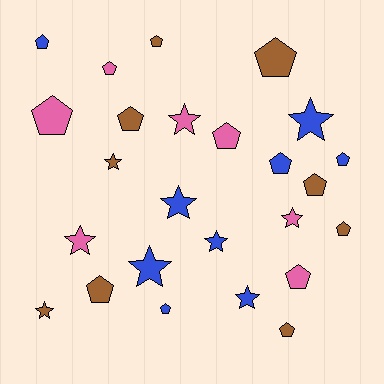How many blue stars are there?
There are 5 blue stars.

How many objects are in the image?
There are 25 objects.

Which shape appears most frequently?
Pentagon, with 15 objects.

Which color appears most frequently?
Blue, with 9 objects.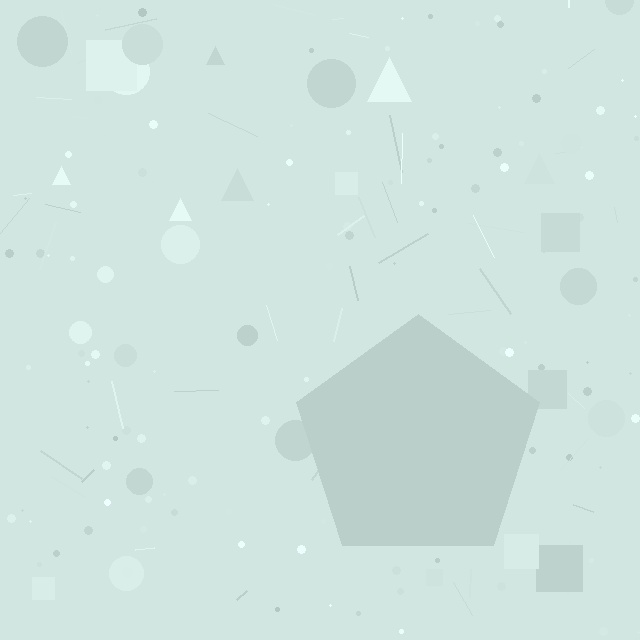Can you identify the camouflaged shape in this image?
The camouflaged shape is a pentagon.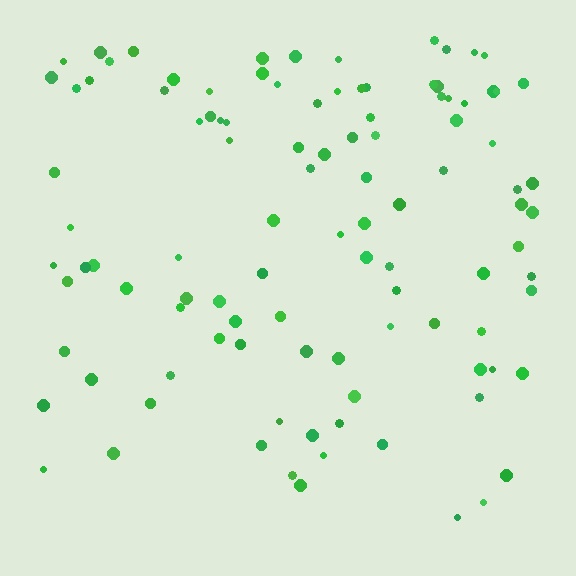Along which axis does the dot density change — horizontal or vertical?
Vertical.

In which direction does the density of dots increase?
From bottom to top, with the top side densest.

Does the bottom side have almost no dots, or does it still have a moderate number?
Still a moderate number, just noticeably fewer than the top.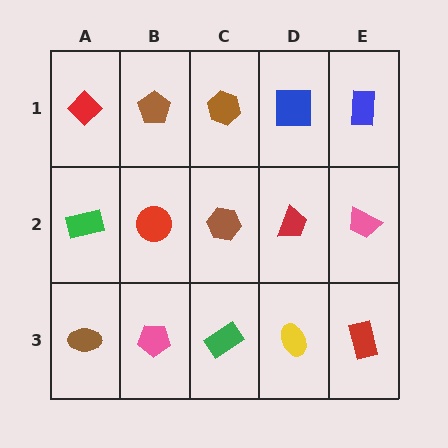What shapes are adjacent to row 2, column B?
A brown pentagon (row 1, column B), a pink pentagon (row 3, column B), a green rectangle (row 2, column A), a brown hexagon (row 2, column C).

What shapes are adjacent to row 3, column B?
A red circle (row 2, column B), a brown ellipse (row 3, column A), a green rectangle (row 3, column C).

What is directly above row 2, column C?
A brown hexagon.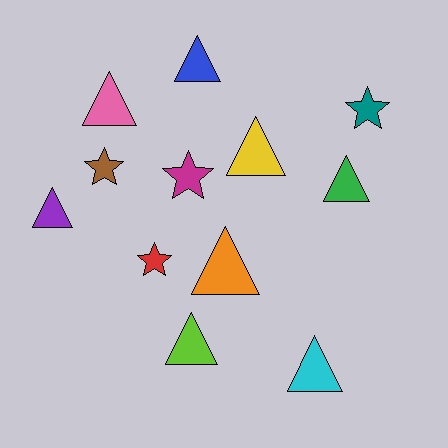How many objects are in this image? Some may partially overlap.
There are 12 objects.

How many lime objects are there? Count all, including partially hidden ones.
There is 1 lime object.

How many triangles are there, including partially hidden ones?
There are 8 triangles.